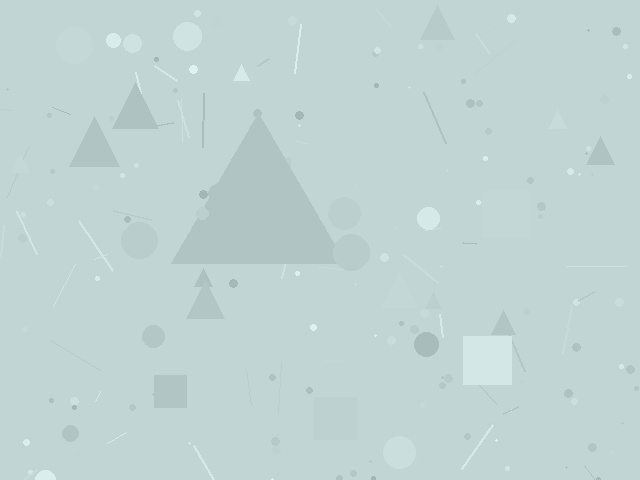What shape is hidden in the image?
A triangle is hidden in the image.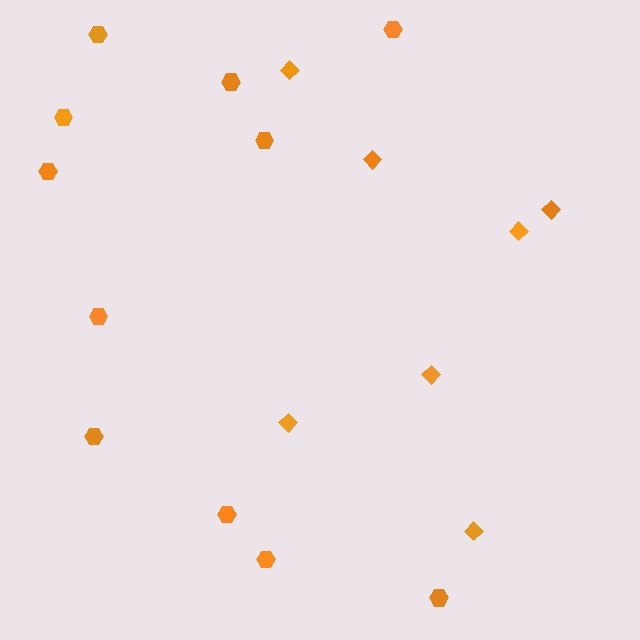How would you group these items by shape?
There are 2 groups: one group of hexagons (11) and one group of diamonds (7).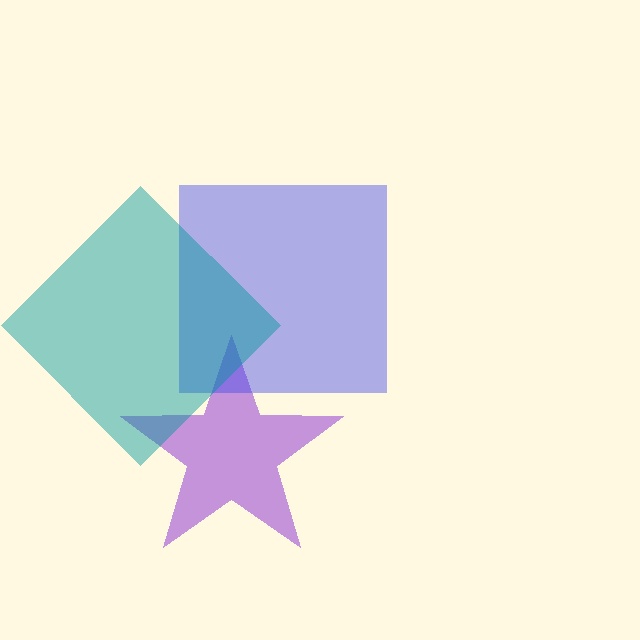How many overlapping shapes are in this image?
There are 3 overlapping shapes in the image.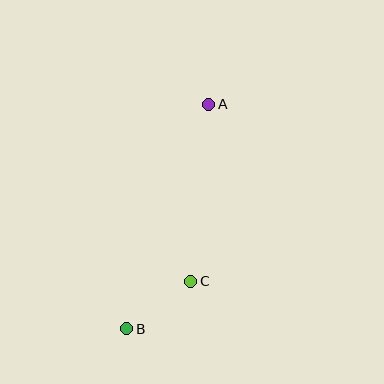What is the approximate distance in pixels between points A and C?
The distance between A and C is approximately 178 pixels.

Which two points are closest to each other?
Points B and C are closest to each other.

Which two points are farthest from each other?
Points A and B are farthest from each other.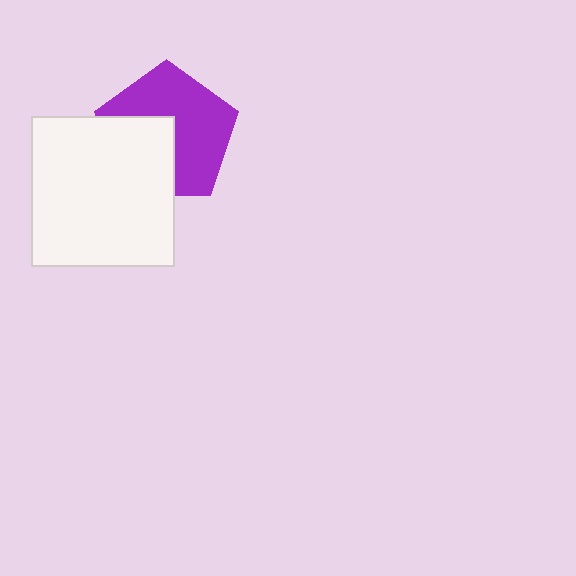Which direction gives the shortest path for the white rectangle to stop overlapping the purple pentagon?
Moving toward the lower-left gives the shortest separation.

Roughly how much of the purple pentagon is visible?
About half of it is visible (roughly 61%).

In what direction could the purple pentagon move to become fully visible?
The purple pentagon could move toward the upper-right. That would shift it out from behind the white rectangle entirely.